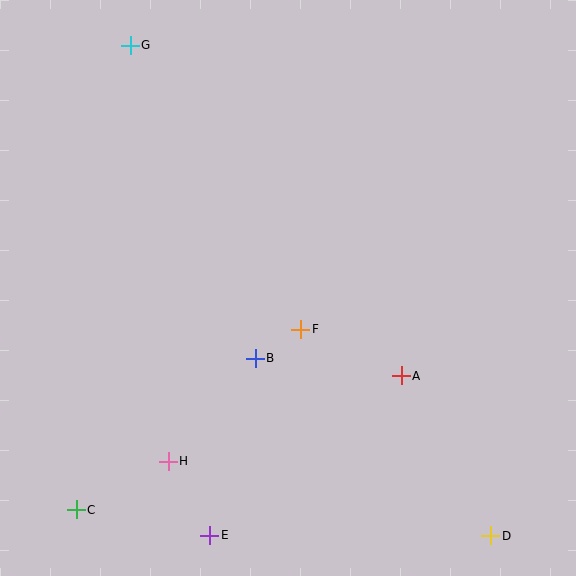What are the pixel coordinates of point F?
Point F is at (301, 329).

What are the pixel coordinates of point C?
Point C is at (76, 510).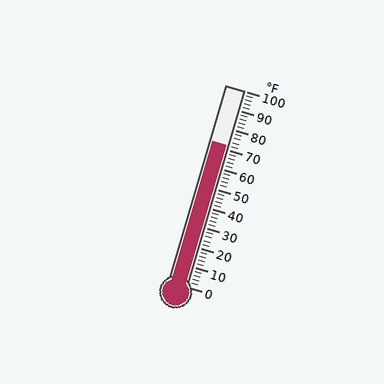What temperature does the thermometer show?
The thermometer shows approximately 72°F.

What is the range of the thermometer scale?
The thermometer scale ranges from 0°F to 100°F.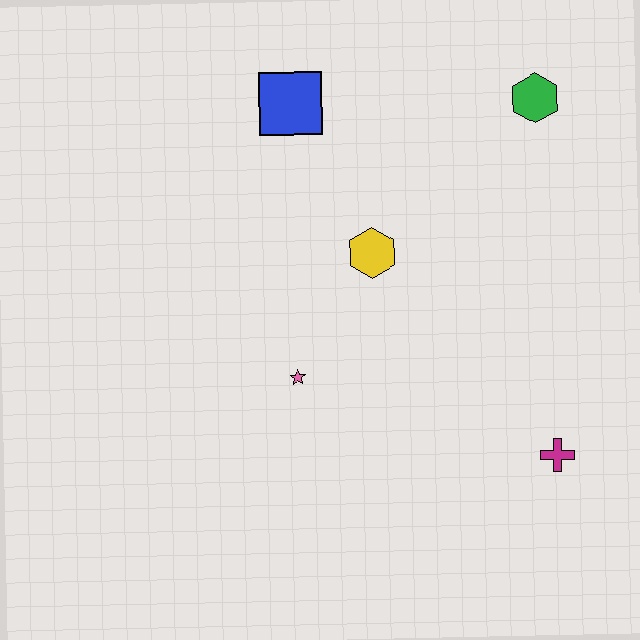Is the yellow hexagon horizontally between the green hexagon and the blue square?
Yes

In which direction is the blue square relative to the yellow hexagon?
The blue square is above the yellow hexagon.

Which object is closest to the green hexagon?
The yellow hexagon is closest to the green hexagon.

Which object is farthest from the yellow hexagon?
The magenta cross is farthest from the yellow hexagon.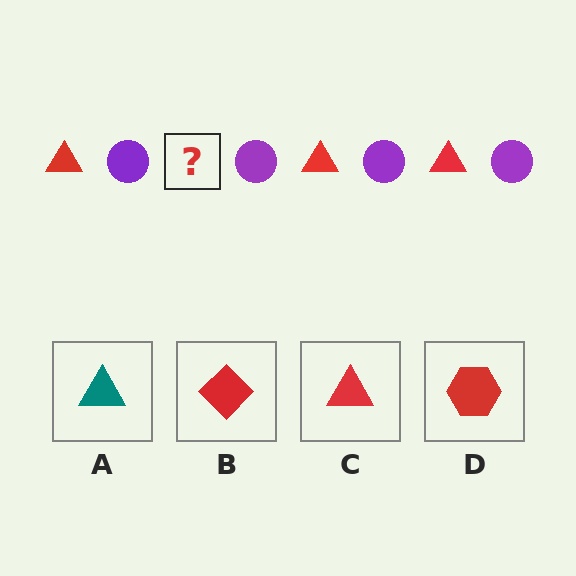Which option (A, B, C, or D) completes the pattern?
C.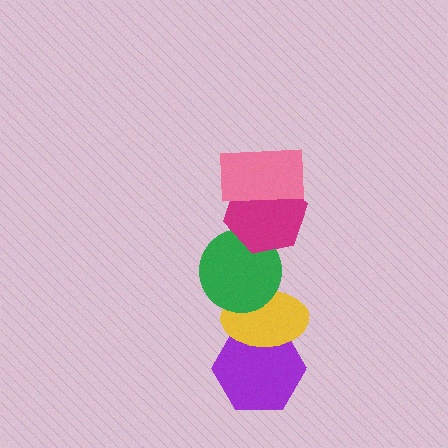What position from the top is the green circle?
The green circle is 3rd from the top.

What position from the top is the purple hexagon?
The purple hexagon is 5th from the top.